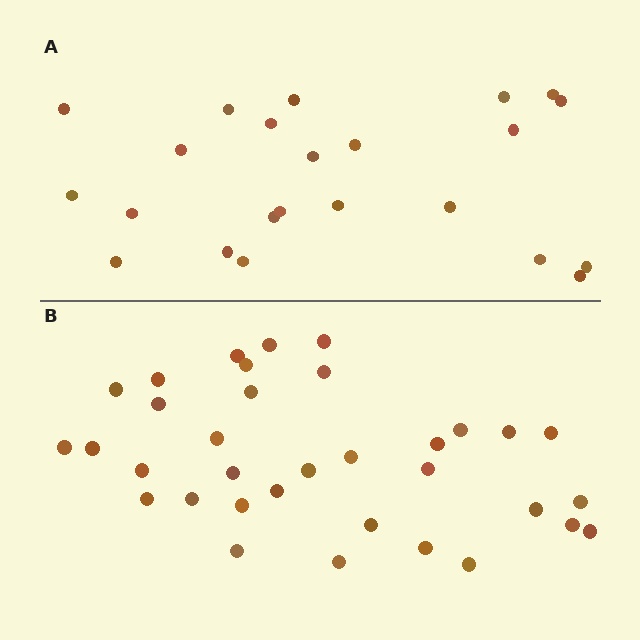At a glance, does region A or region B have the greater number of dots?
Region B (the bottom region) has more dots.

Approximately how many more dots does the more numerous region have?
Region B has roughly 12 or so more dots than region A.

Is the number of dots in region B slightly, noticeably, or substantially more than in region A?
Region B has substantially more. The ratio is roughly 1.5 to 1.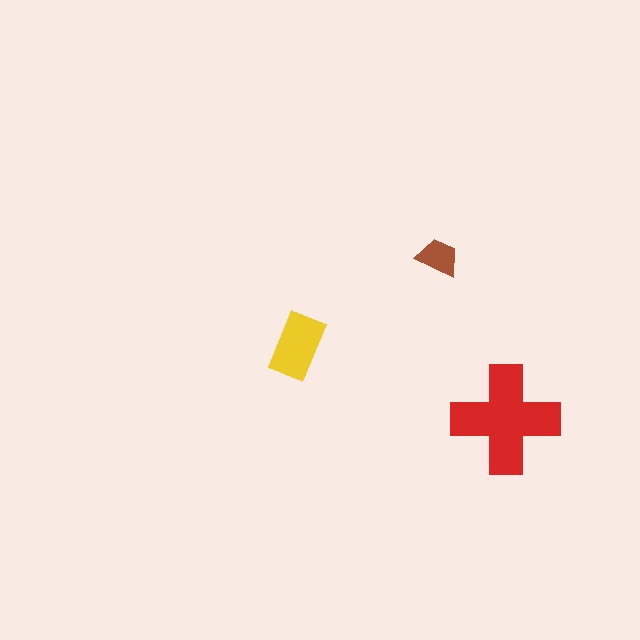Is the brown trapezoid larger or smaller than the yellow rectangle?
Smaller.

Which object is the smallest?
The brown trapezoid.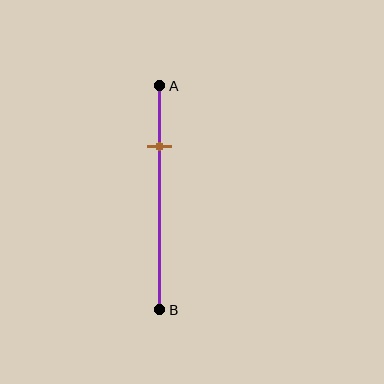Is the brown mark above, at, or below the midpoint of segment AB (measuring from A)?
The brown mark is above the midpoint of segment AB.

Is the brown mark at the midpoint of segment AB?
No, the mark is at about 25% from A, not at the 50% midpoint.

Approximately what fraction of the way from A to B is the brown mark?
The brown mark is approximately 25% of the way from A to B.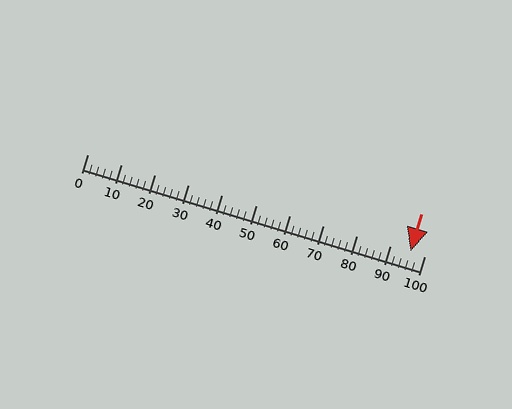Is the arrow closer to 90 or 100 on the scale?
The arrow is closer to 100.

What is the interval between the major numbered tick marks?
The major tick marks are spaced 10 units apart.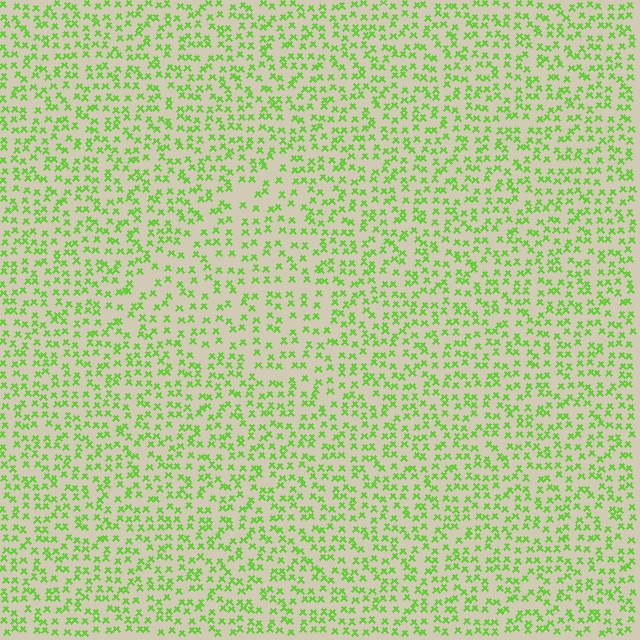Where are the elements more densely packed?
The elements are more densely packed outside the triangle boundary.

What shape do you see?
I see a triangle.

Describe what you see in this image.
The image contains small lime elements arranged at two different densities. A triangle-shaped region is visible where the elements are less densely packed than the surrounding area.